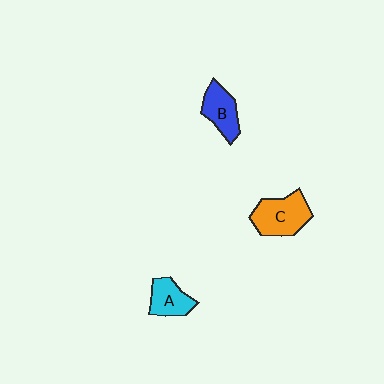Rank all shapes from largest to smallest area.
From largest to smallest: C (orange), B (blue), A (cyan).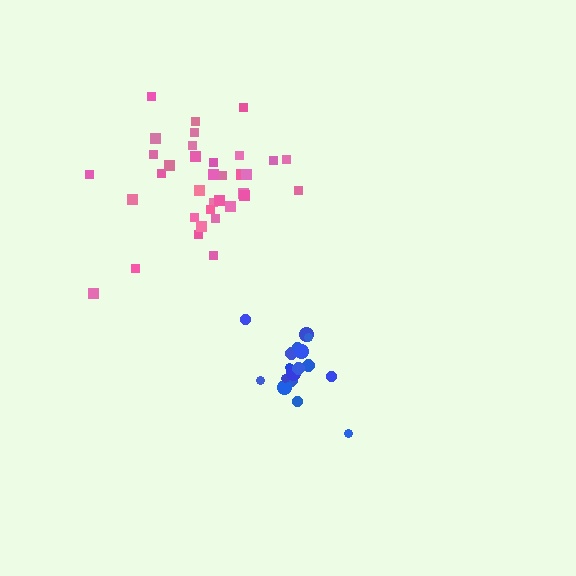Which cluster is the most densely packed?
Blue.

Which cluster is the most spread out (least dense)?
Pink.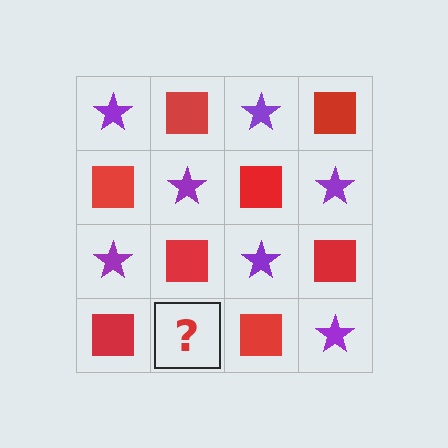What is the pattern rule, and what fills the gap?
The rule is that it alternates purple star and red square in a checkerboard pattern. The gap should be filled with a purple star.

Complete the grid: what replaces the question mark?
The question mark should be replaced with a purple star.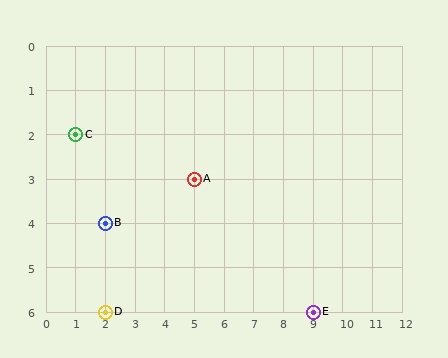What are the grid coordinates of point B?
Point B is at grid coordinates (2, 4).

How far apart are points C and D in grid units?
Points C and D are 1 column and 4 rows apart (about 4.1 grid units diagonally).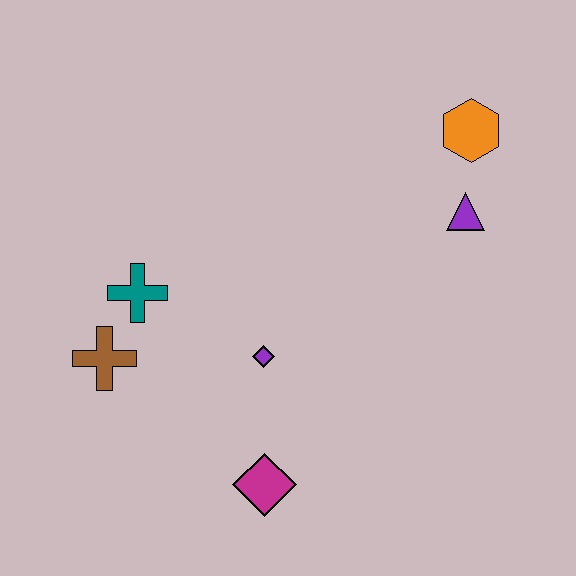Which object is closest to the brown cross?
The teal cross is closest to the brown cross.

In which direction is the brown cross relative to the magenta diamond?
The brown cross is to the left of the magenta diamond.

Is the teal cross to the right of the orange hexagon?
No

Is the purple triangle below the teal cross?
No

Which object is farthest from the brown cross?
The orange hexagon is farthest from the brown cross.